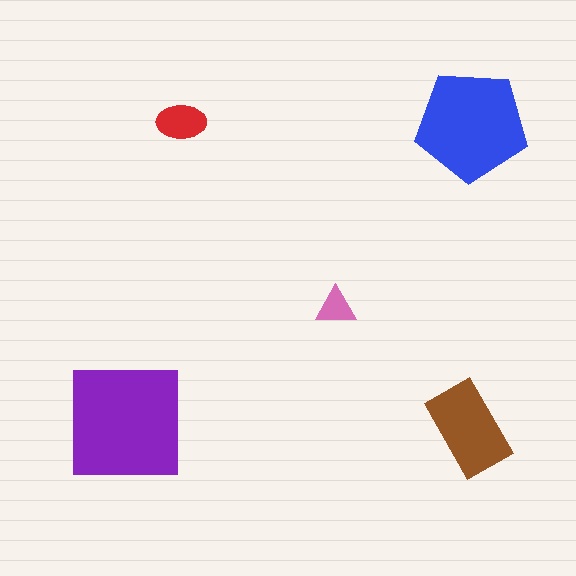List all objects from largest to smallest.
The purple square, the blue pentagon, the brown rectangle, the red ellipse, the pink triangle.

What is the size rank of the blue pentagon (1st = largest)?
2nd.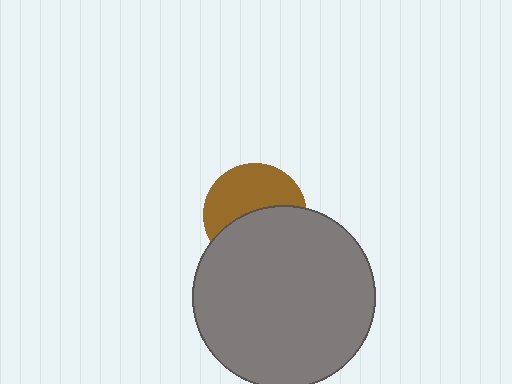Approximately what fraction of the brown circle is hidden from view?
Roughly 50% of the brown circle is hidden behind the gray circle.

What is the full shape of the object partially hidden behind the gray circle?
The partially hidden object is a brown circle.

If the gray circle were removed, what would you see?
You would see the complete brown circle.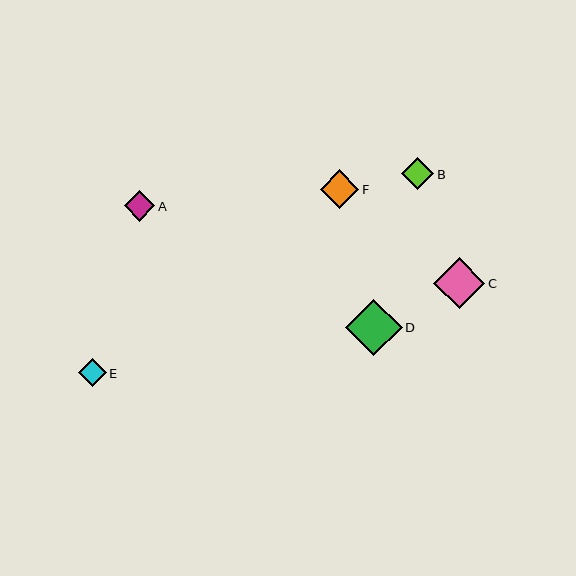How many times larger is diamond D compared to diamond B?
Diamond D is approximately 1.8 times the size of diamond B.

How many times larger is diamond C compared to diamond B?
Diamond C is approximately 1.6 times the size of diamond B.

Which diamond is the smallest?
Diamond E is the smallest with a size of approximately 28 pixels.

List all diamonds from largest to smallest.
From largest to smallest: D, C, F, B, A, E.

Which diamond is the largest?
Diamond D is the largest with a size of approximately 57 pixels.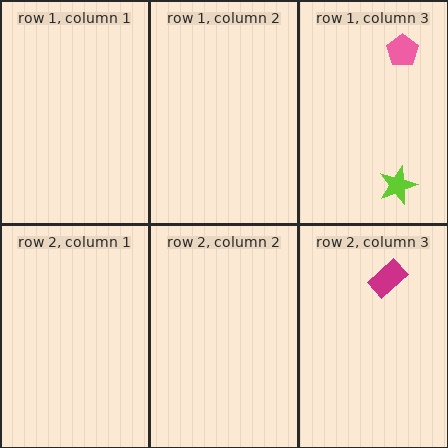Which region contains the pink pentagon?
The row 1, column 3 region.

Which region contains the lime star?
The row 1, column 3 region.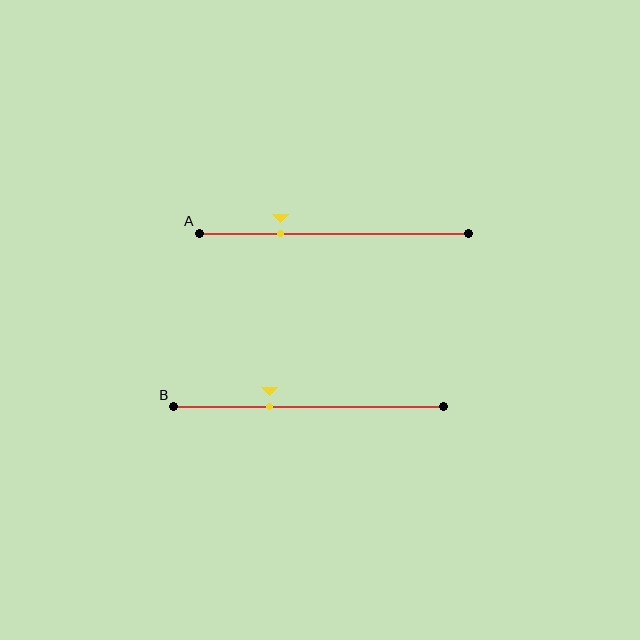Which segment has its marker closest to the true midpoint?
Segment B has its marker closest to the true midpoint.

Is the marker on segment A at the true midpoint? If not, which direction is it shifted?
No, the marker on segment A is shifted to the left by about 20% of the segment length.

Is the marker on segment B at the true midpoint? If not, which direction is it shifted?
No, the marker on segment B is shifted to the left by about 15% of the segment length.